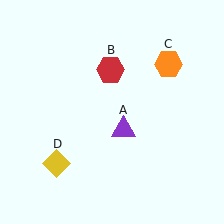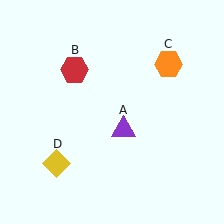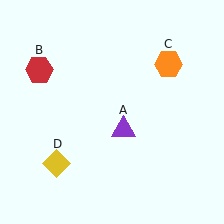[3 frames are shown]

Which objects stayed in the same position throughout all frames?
Purple triangle (object A) and orange hexagon (object C) and yellow diamond (object D) remained stationary.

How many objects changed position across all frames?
1 object changed position: red hexagon (object B).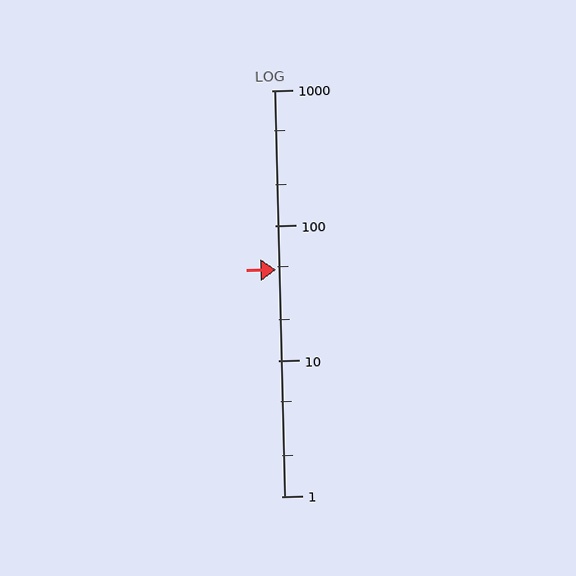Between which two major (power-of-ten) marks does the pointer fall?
The pointer is between 10 and 100.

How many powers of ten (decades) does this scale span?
The scale spans 3 decades, from 1 to 1000.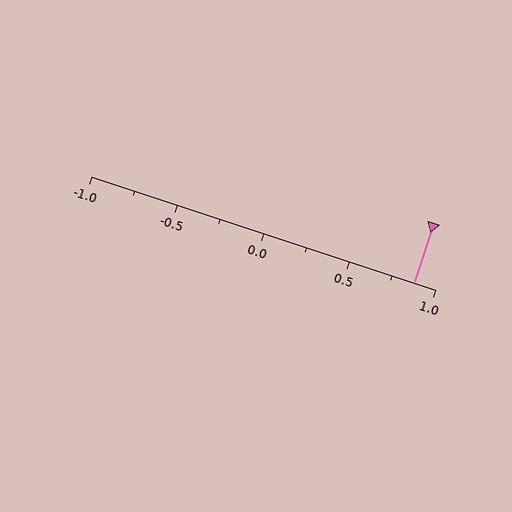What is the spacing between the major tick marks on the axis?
The major ticks are spaced 0.5 apart.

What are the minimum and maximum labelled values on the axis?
The axis runs from -1.0 to 1.0.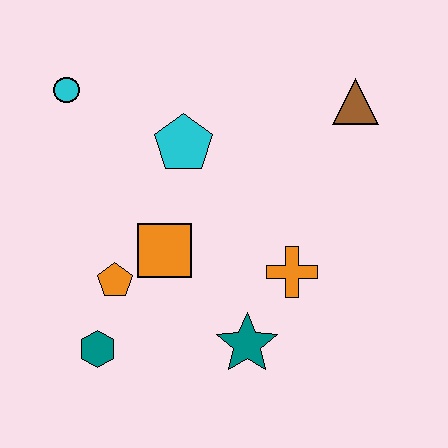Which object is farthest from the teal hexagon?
The brown triangle is farthest from the teal hexagon.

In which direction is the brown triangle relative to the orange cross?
The brown triangle is above the orange cross.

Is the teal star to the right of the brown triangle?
No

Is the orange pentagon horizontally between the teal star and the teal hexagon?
Yes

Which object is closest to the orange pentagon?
The orange square is closest to the orange pentagon.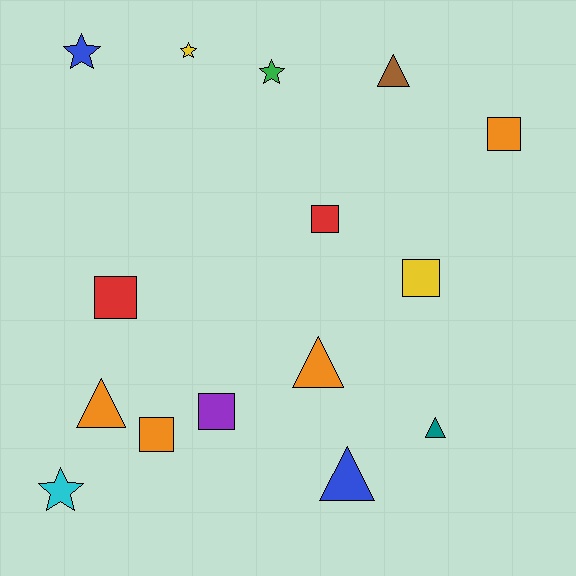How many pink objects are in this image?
There are no pink objects.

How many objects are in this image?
There are 15 objects.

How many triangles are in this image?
There are 5 triangles.